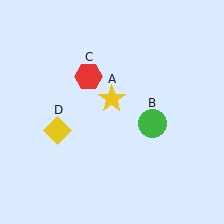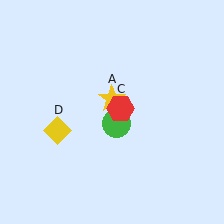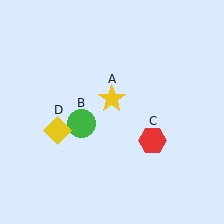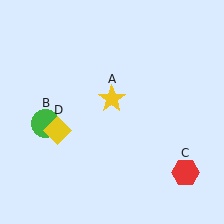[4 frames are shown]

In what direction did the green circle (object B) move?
The green circle (object B) moved left.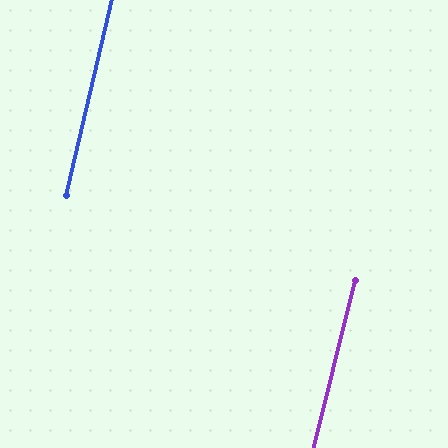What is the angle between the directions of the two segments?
Approximately 1 degree.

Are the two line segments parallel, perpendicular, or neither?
Parallel — their directions differ by only 0.8°.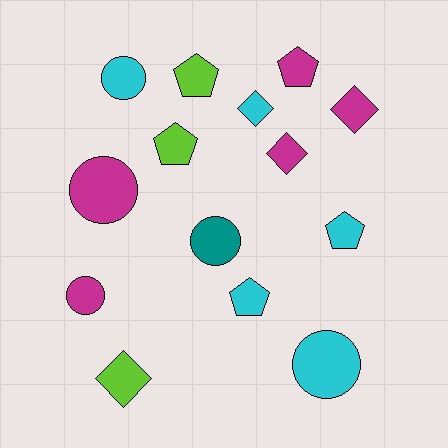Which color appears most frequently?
Magenta, with 5 objects.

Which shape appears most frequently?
Circle, with 5 objects.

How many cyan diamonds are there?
There is 1 cyan diamond.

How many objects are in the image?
There are 14 objects.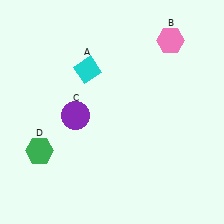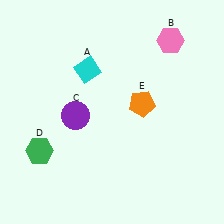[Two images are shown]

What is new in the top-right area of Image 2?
An orange pentagon (E) was added in the top-right area of Image 2.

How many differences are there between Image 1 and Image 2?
There is 1 difference between the two images.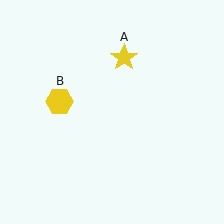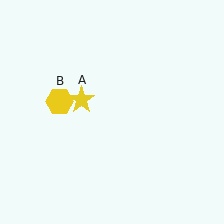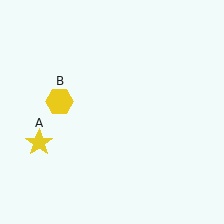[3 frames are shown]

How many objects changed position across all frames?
1 object changed position: yellow star (object A).